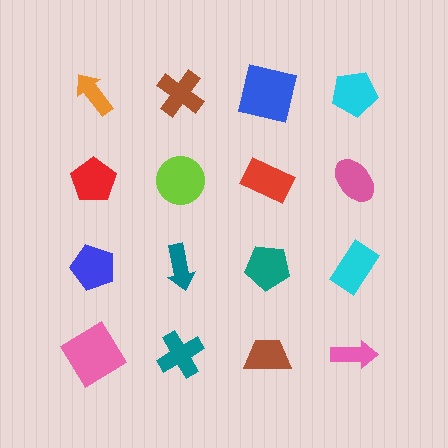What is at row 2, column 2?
A lime circle.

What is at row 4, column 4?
A pink arrow.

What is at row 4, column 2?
A teal cross.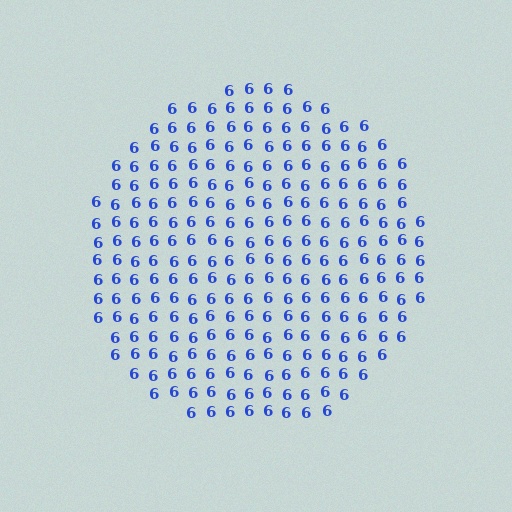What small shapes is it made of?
It is made of small digit 6's.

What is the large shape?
The large shape is a circle.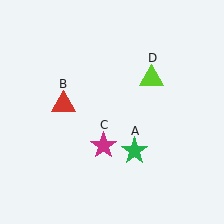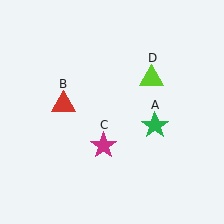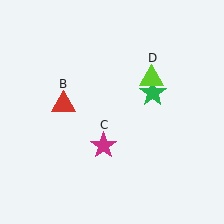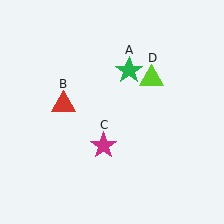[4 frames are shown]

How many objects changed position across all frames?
1 object changed position: green star (object A).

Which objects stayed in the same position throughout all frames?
Red triangle (object B) and magenta star (object C) and lime triangle (object D) remained stationary.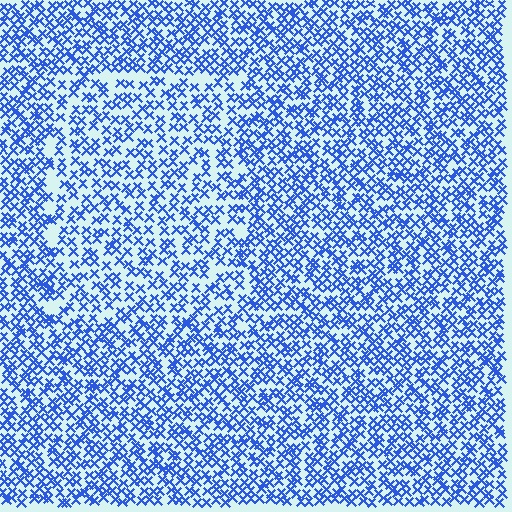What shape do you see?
I see a rectangle.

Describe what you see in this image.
The image contains small blue elements arranged at two different densities. A rectangle-shaped region is visible where the elements are less densely packed than the surrounding area.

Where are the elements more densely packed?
The elements are more densely packed outside the rectangle boundary.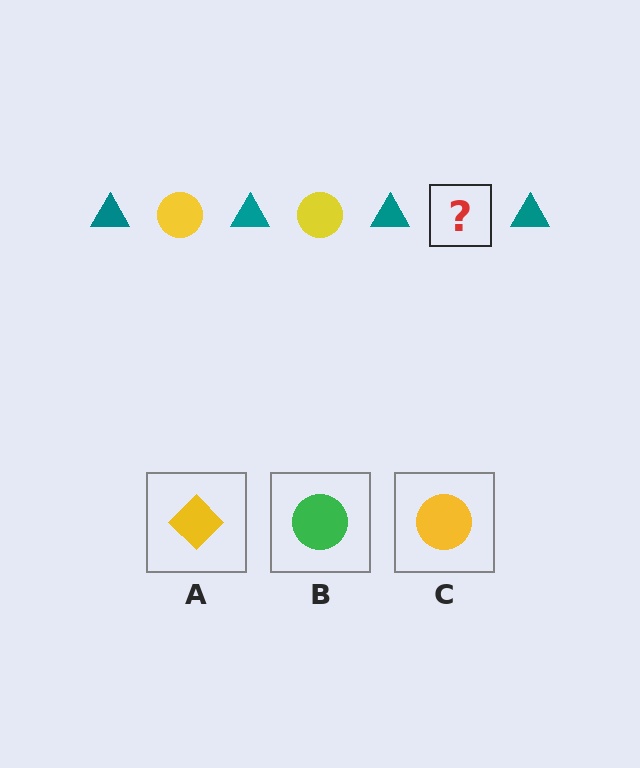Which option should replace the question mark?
Option C.